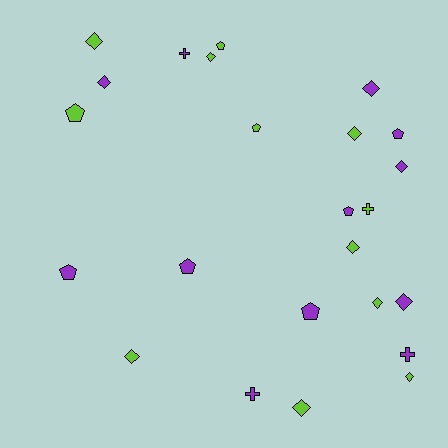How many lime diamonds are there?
There are 8 lime diamonds.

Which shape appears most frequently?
Diamond, with 12 objects.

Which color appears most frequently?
Lime, with 12 objects.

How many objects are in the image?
There are 24 objects.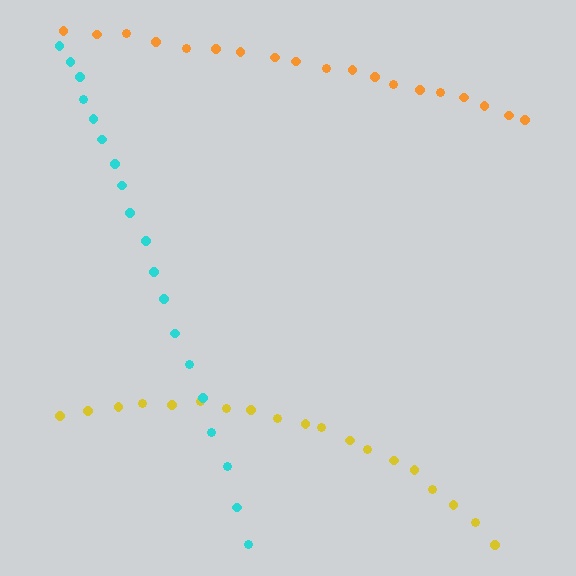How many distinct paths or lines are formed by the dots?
There are 3 distinct paths.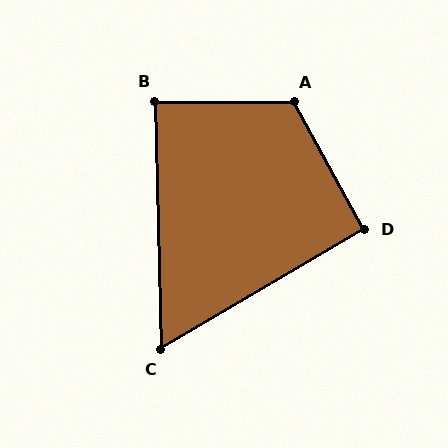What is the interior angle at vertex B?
Approximately 88 degrees (approximately right).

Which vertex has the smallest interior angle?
C, at approximately 61 degrees.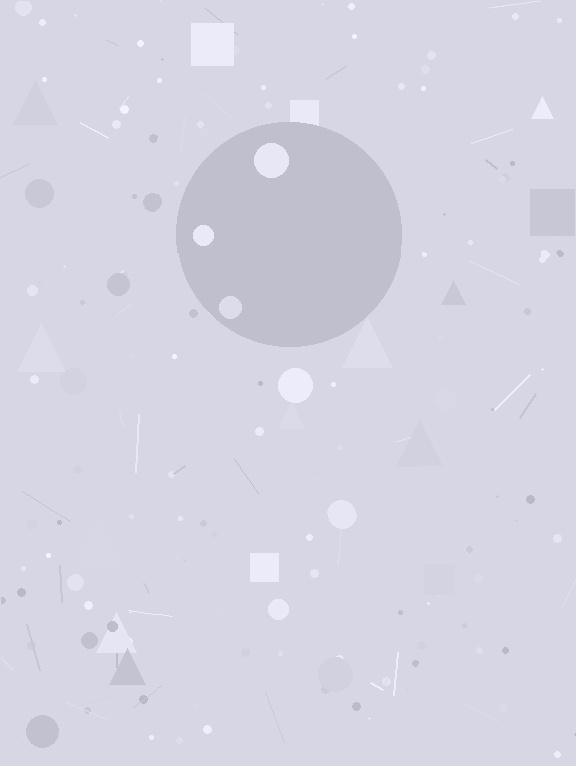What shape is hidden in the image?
A circle is hidden in the image.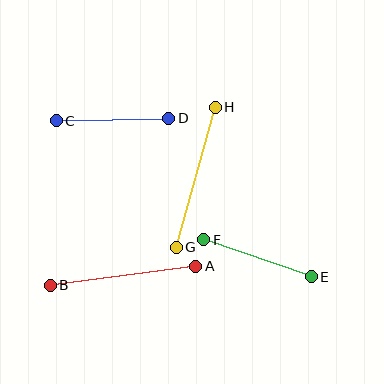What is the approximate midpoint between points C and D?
The midpoint is at approximately (112, 120) pixels.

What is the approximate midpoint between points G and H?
The midpoint is at approximately (196, 177) pixels.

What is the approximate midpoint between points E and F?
The midpoint is at approximately (258, 258) pixels.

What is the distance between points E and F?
The distance is approximately 113 pixels.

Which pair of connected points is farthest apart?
Points A and B are farthest apart.